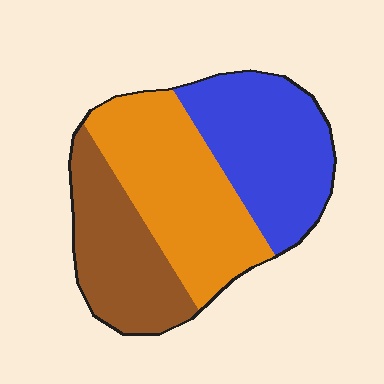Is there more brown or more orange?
Orange.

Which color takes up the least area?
Brown, at roughly 30%.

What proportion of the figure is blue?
Blue covers about 35% of the figure.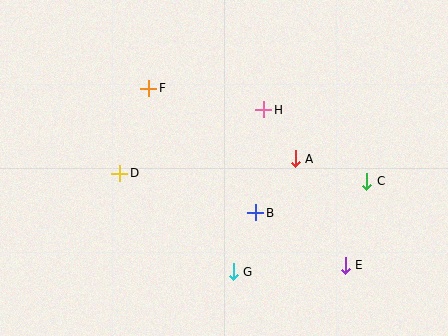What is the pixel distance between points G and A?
The distance between G and A is 129 pixels.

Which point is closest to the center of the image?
Point B at (256, 213) is closest to the center.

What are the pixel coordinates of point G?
Point G is at (233, 272).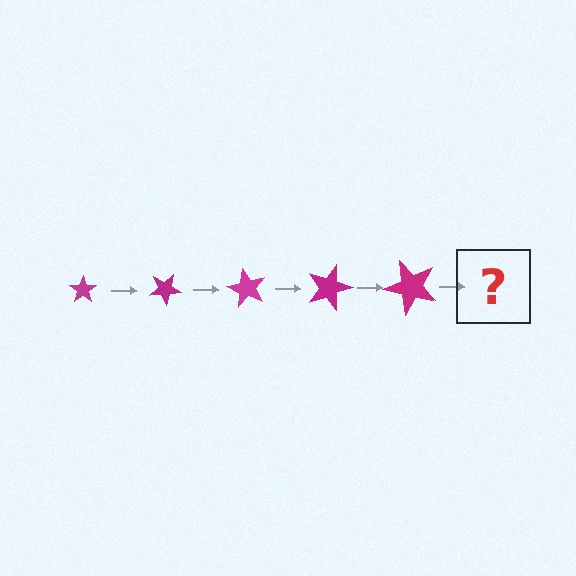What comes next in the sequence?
The next element should be a star, larger than the previous one and rotated 150 degrees from the start.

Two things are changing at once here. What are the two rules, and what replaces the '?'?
The two rules are that the star grows larger each step and it rotates 30 degrees each step. The '?' should be a star, larger than the previous one and rotated 150 degrees from the start.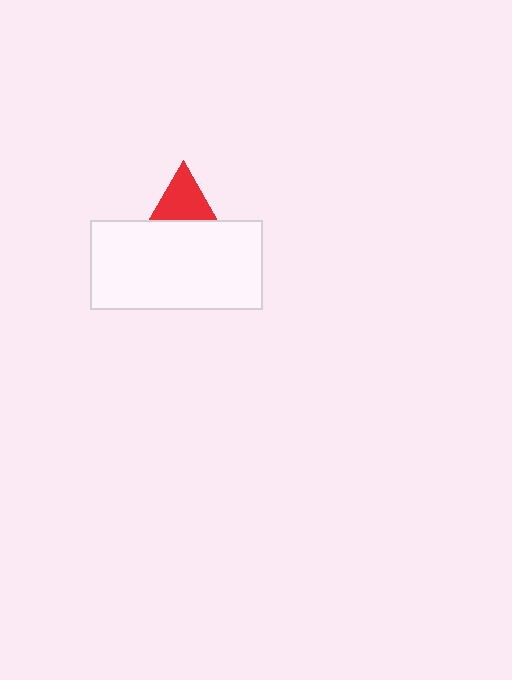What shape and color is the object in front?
The object in front is a white rectangle.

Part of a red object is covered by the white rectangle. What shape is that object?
It is a triangle.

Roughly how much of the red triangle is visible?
About half of it is visible (roughly 59%).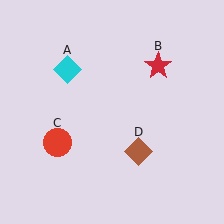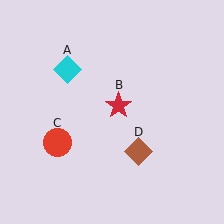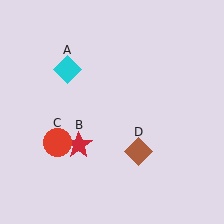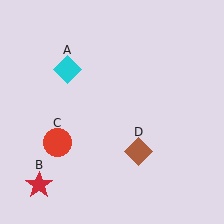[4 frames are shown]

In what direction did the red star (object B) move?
The red star (object B) moved down and to the left.